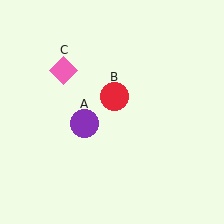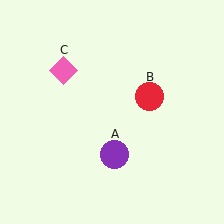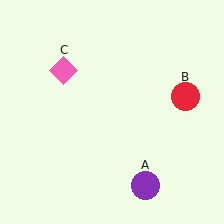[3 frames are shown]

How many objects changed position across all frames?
2 objects changed position: purple circle (object A), red circle (object B).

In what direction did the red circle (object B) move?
The red circle (object B) moved right.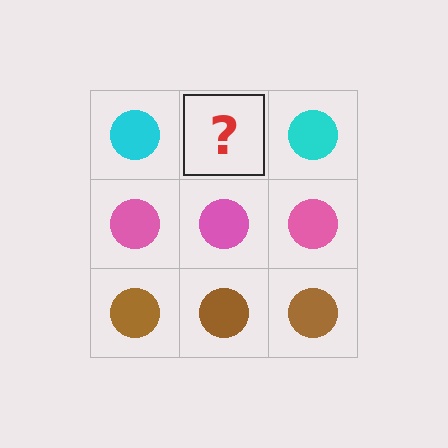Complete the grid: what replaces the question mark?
The question mark should be replaced with a cyan circle.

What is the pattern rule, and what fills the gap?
The rule is that each row has a consistent color. The gap should be filled with a cyan circle.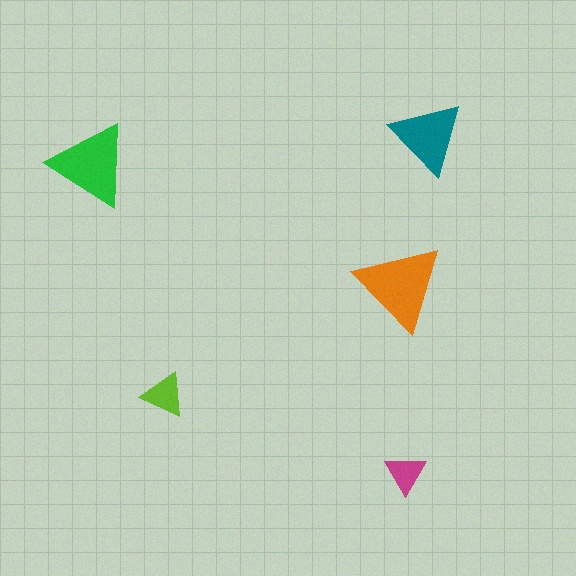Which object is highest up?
The teal triangle is topmost.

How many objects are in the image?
There are 5 objects in the image.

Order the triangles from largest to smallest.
the orange one, the green one, the teal one, the lime one, the magenta one.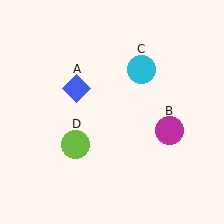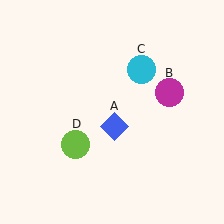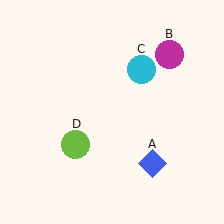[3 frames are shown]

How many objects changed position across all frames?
2 objects changed position: blue diamond (object A), magenta circle (object B).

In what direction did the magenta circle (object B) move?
The magenta circle (object B) moved up.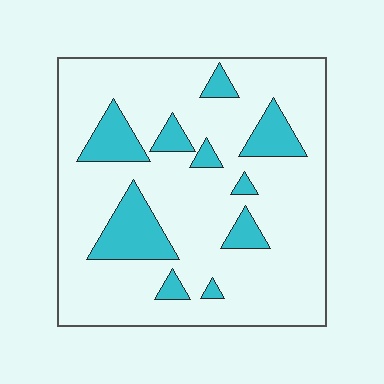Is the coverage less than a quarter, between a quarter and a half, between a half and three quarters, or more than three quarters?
Less than a quarter.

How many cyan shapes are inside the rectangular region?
10.